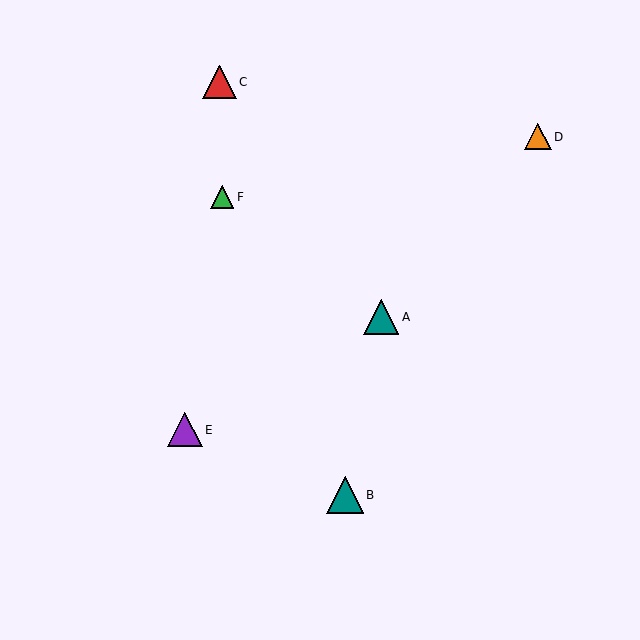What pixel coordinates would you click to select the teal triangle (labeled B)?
Click at (345, 495) to select the teal triangle B.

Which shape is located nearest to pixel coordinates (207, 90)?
The red triangle (labeled C) at (219, 82) is nearest to that location.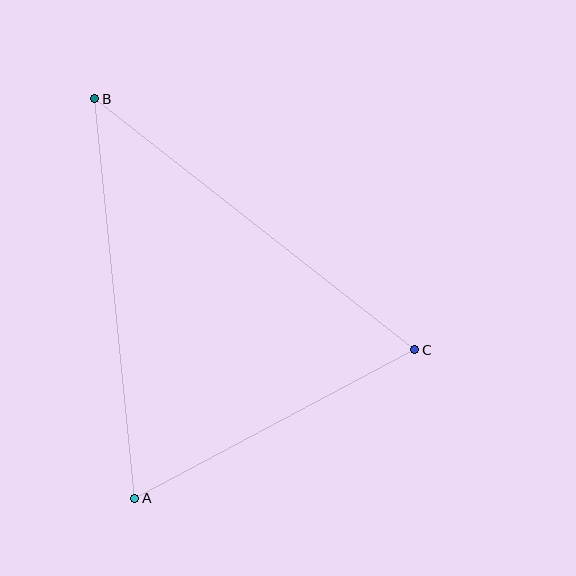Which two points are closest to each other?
Points A and C are closest to each other.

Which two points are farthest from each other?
Points B and C are farthest from each other.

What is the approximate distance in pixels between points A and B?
The distance between A and B is approximately 402 pixels.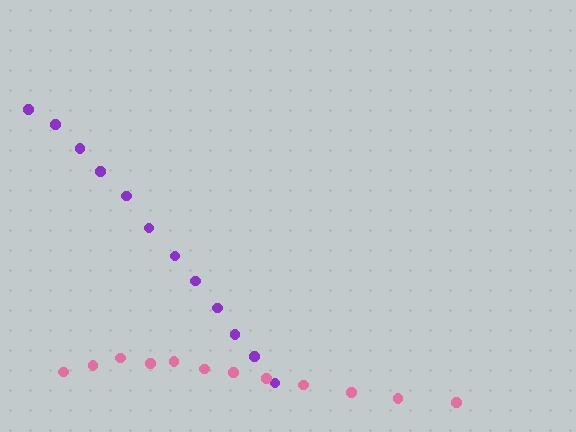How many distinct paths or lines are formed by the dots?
There are 2 distinct paths.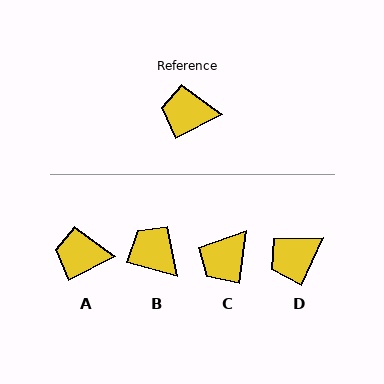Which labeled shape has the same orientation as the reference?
A.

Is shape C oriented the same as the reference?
No, it is off by about 55 degrees.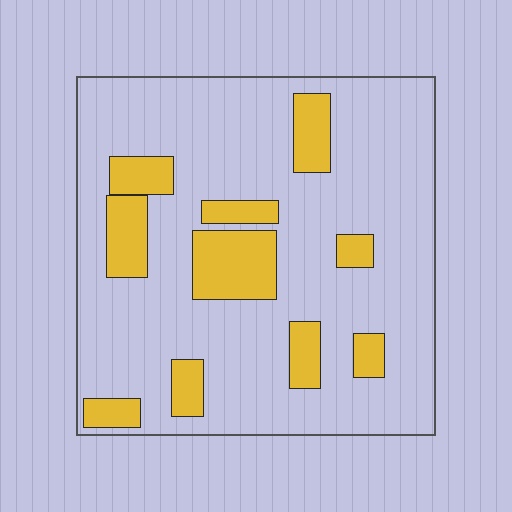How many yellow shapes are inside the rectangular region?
10.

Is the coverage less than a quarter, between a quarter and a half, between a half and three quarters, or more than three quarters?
Less than a quarter.